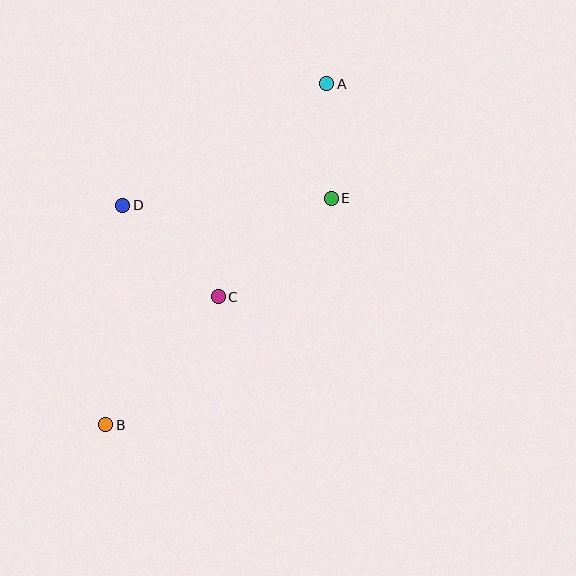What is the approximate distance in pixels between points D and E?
The distance between D and E is approximately 209 pixels.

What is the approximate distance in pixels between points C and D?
The distance between C and D is approximately 132 pixels.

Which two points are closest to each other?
Points A and E are closest to each other.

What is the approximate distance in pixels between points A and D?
The distance between A and D is approximately 237 pixels.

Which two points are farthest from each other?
Points A and B are farthest from each other.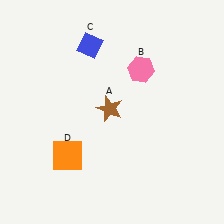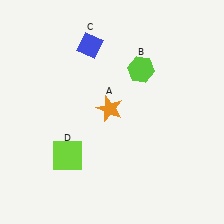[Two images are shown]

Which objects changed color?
A changed from brown to orange. B changed from pink to lime. D changed from orange to lime.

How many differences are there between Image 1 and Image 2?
There are 3 differences between the two images.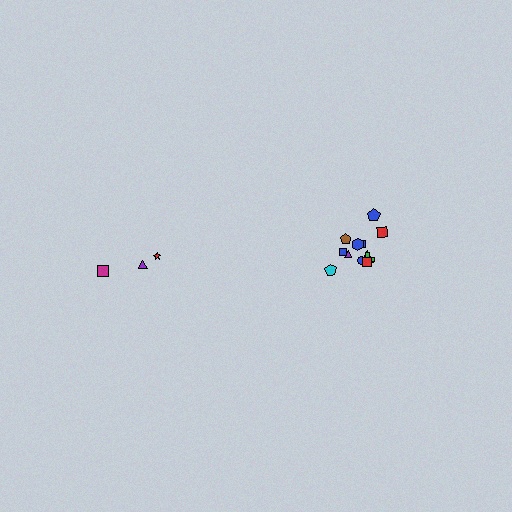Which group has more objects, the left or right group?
The right group.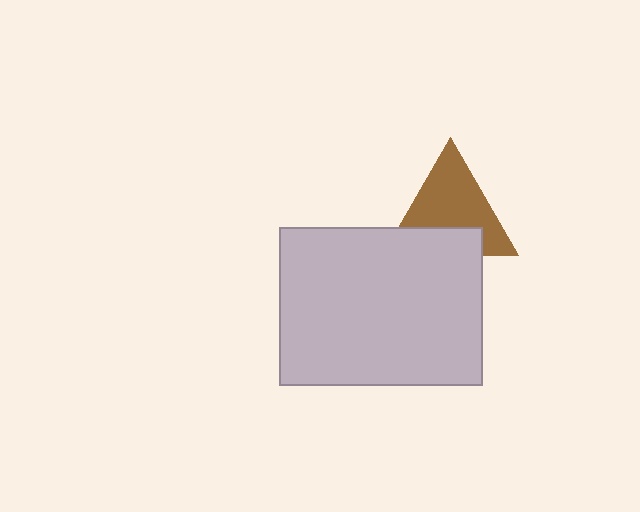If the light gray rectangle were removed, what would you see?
You would see the complete brown triangle.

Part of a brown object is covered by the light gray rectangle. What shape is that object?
It is a triangle.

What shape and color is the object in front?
The object in front is a light gray rectangle.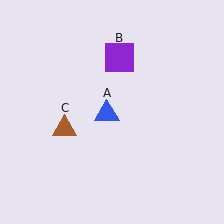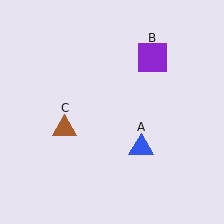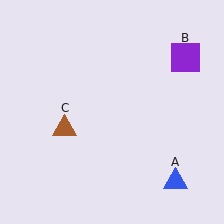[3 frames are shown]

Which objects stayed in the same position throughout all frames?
Brown triangle (object C) remained stationary.